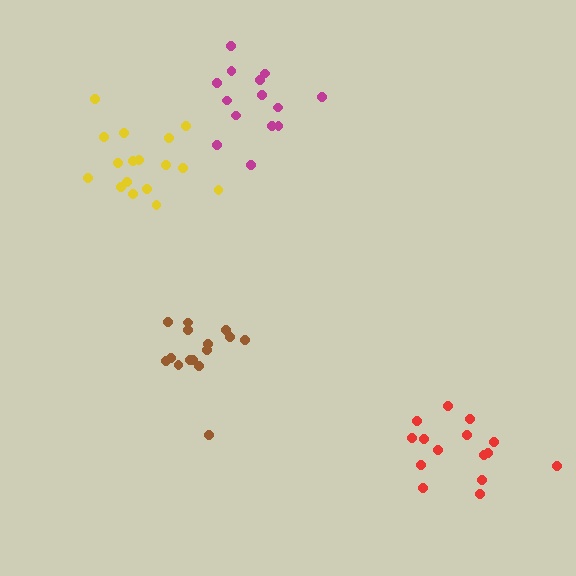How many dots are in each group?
Group 1: 15 dots, Group 2: 15 dots, Group 3: 14 dots, Group 4: 17 dots (61 total).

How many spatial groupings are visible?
There are 4 spatial groupings.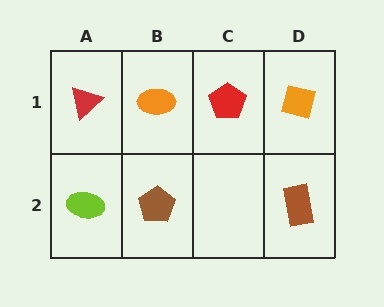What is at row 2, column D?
A brown rectangle.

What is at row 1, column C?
A red pentagon.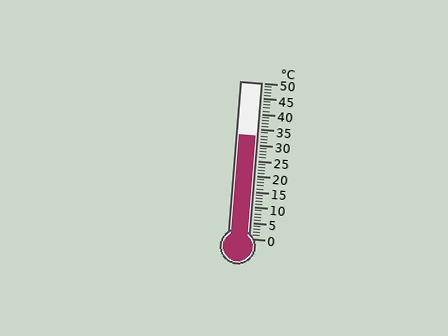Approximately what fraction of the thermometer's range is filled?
The thermometer is filled to approximately 65% of its range.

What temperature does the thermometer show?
The thermometer shows approximately 33°C.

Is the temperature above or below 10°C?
The temperature is above 10°C.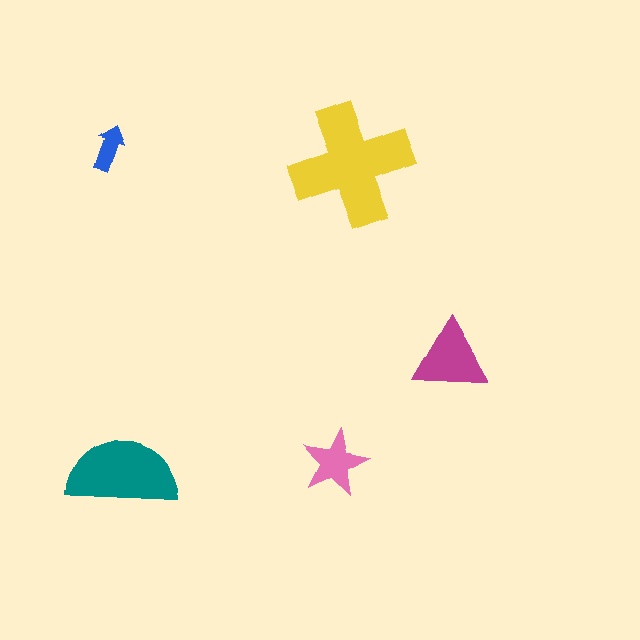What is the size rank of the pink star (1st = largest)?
4th.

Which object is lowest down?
The teal semicircle is bottommost.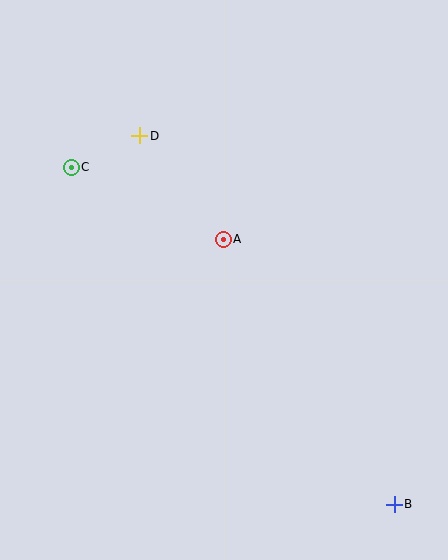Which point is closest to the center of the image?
Point A at (223, 239) is closest to the center.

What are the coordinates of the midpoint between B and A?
The midpoint between B and A is at (309, 372).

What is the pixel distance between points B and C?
The distance between B and C is 467 pixels.